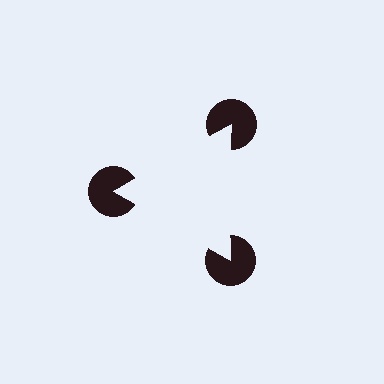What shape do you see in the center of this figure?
An illusory triangle — its edges are inferred from the aligned wedge cuts in the pac-man discs, not physically drawn.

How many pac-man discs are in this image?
There are 3 — one at each vertex of the illusory triangle.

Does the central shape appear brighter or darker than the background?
It typically appears slightly brighter than the background, even though no actual brightness change is drawn.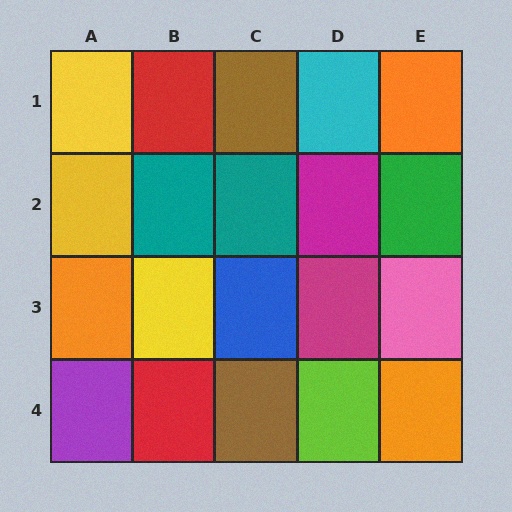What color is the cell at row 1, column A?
Yellow.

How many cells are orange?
3 cells are orange.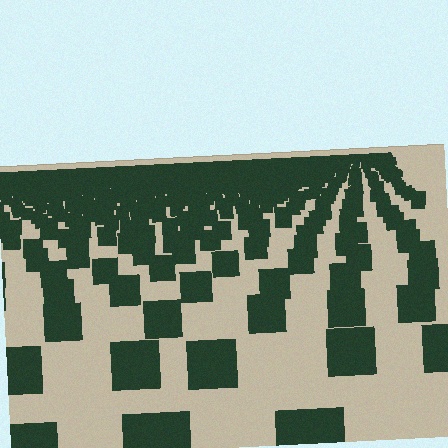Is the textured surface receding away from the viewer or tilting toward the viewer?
The surface is receding away from the viewer. Texture elements get smaller and denser toward the top.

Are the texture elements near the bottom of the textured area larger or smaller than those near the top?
Larger. Near the bottom, elements are closer to the viewer and appear at a bigger on-screen size.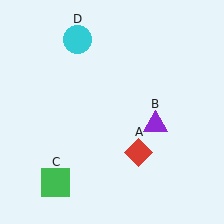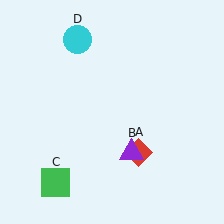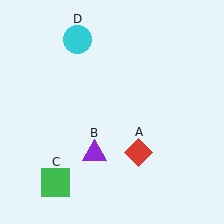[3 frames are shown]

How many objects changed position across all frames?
1 object changed position: purple triangle (object B).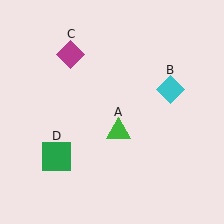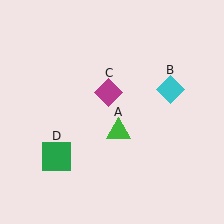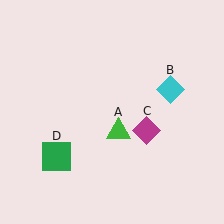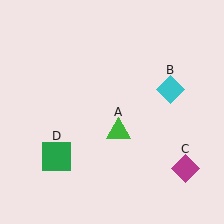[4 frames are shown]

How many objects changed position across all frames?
1 object changed position: magenta diamond (object C).